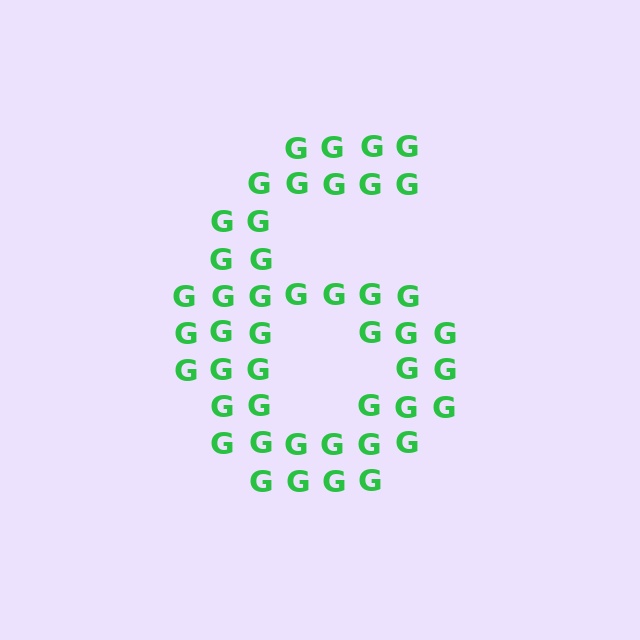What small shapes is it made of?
It is made of small letter G's.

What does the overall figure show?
The overall figure shows the digit 6.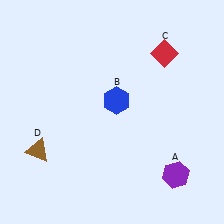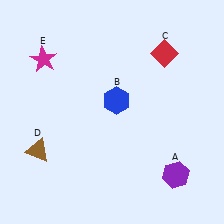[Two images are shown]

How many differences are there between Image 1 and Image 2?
There is 1 difference between the two images.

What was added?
A magenta star (E) was added in Image 2.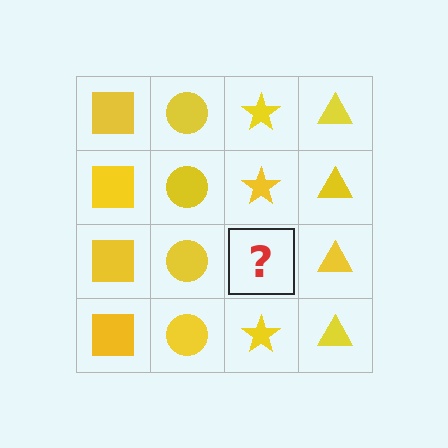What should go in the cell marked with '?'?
The missing cell should contain a yellow star.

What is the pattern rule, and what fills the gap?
The rule is that each column has a consistent shape. The gap should be filled with a yellow star.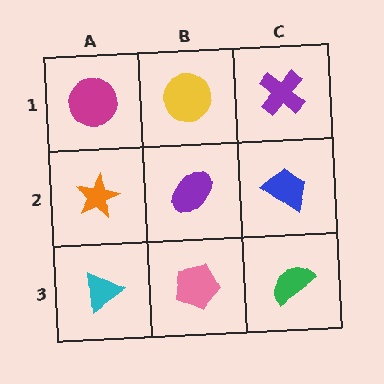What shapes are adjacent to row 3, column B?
A purple ellipse (row 2, column B), a cyan triangle (row 3, column A), a green semicircle (row 3, column C).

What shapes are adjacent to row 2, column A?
A magenta circle (row 1, column A), a cyan triangle (row 3, column A), a purple ellipse (row 2, column B).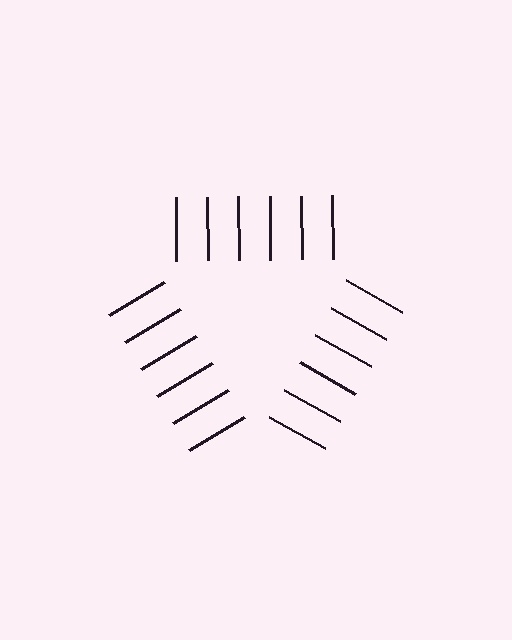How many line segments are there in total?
18 — 6 along each of the 3 edges.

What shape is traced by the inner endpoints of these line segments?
An illusory triangle — the line segments terminate on its edges but no continuous stroke is drawn.